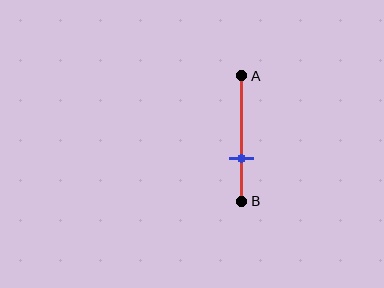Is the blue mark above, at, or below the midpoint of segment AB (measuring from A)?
The blue mark is below the midpoint of segment AB.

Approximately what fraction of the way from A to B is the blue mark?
The blue mark is approximately 65% of the way from A to B.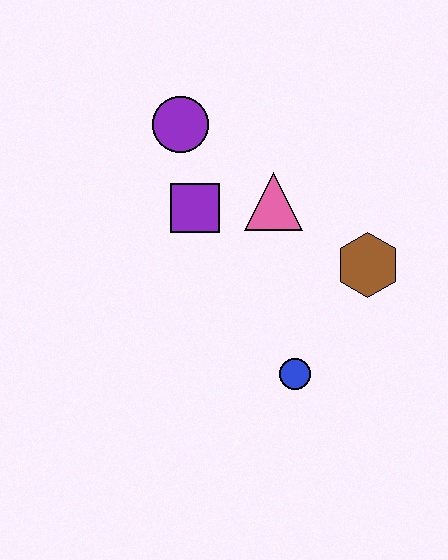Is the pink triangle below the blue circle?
No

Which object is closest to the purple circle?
The purple square is closest to the purple circle.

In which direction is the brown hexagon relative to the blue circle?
The brown hexagon is above the blue circle.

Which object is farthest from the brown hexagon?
The purple circle is farthest from the brown hexagon.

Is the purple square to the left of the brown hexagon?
Yes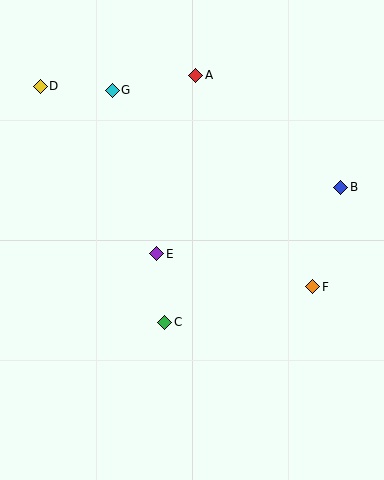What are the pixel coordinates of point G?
Point G is at (112, 90).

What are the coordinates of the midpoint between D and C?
The midpoint between D and C is at (103, 204).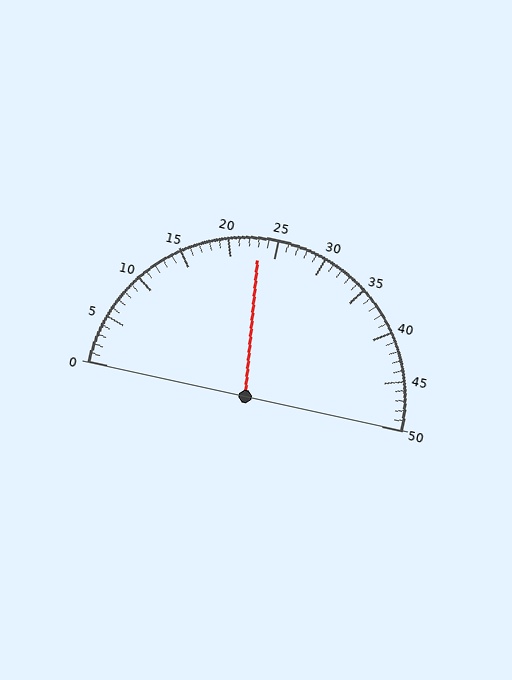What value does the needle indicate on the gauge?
The needle indicates approximately 23.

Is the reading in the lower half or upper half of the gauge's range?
The reading is in the lower half of the range (0 to 50).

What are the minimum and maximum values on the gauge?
The gauge ranges from 0 to 50.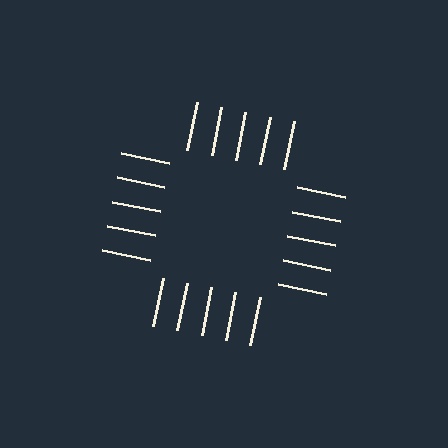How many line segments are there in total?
20 — 5 along each of the 4 edges.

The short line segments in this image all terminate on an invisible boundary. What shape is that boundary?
An illusory square — the line segments terminate on its edges but no continuous stroke is drawn.